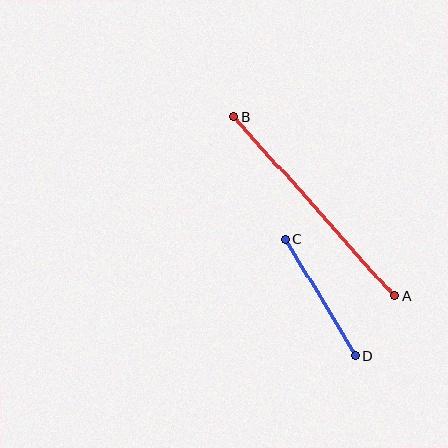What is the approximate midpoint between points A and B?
The midpoint is at approximately (314, 206) pixels.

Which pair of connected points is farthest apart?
Points A and B are farthest apart.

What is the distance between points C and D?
The distance is approximately 135 pixels.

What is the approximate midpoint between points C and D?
The midpoint is at approximately (320, 297) pixels.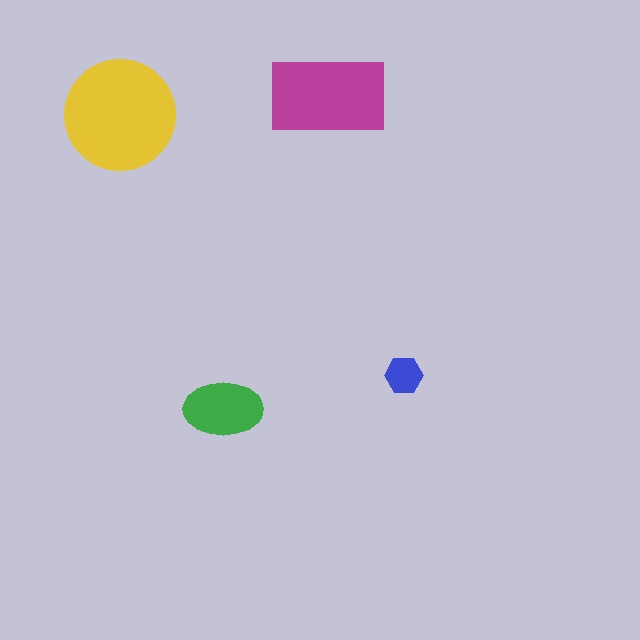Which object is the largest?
The yellow circle.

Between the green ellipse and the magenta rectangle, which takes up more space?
The magenta rectangle.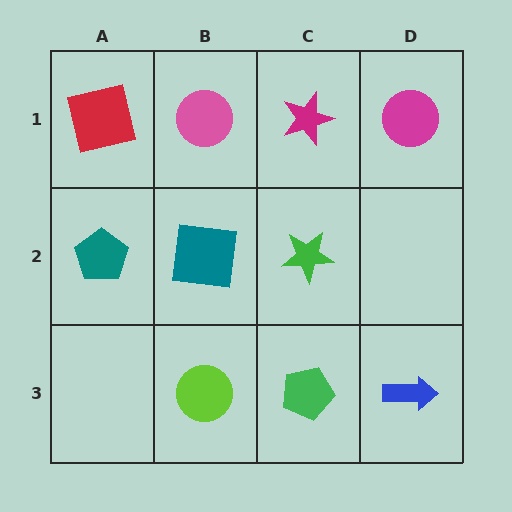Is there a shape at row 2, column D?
No, that cell is empty.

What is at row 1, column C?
A magenta star.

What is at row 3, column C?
A green pentagon.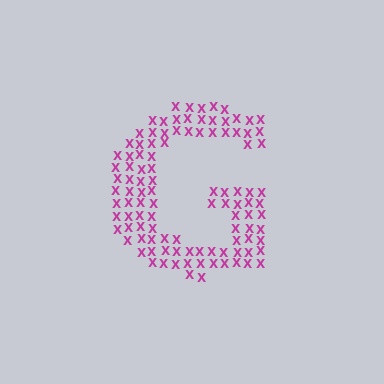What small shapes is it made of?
It is made of small letter X's.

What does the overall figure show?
The overall figure shows the letter G.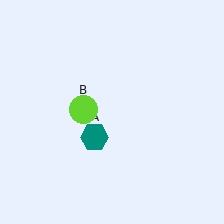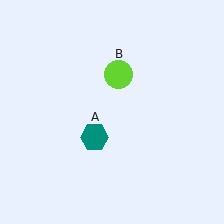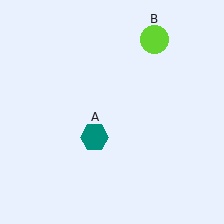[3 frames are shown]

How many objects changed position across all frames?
1 object changed position: lime circle (object B).